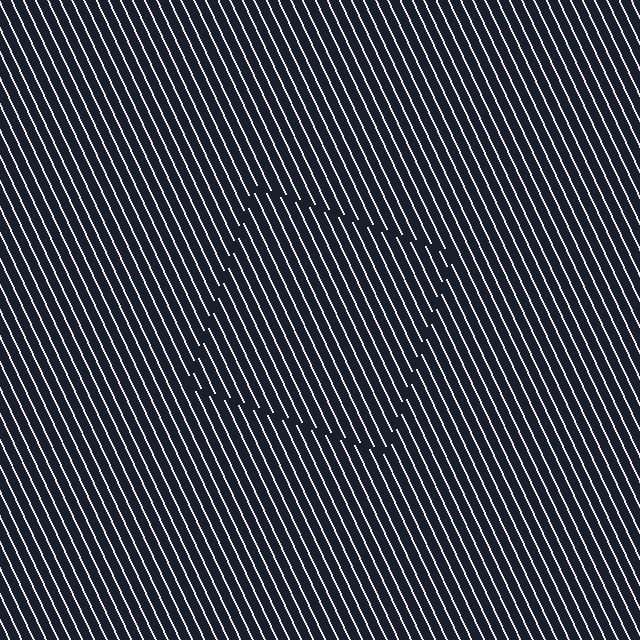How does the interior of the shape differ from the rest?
The interior of the shape contains the same grating, shifted by half a period — the contour is defined by the phase discontinuity where line-ends from the inner and outer gratings abut.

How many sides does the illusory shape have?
4 sides — the line-ends trace a square.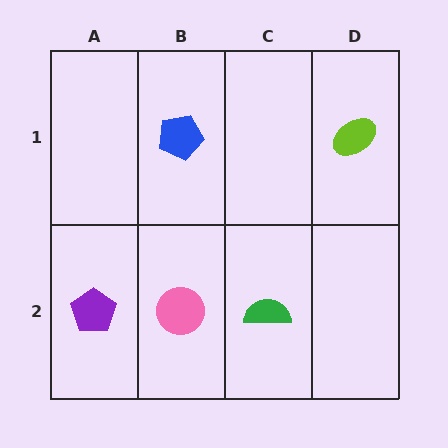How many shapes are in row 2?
3 shapes.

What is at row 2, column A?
A purple pentagon.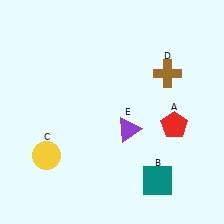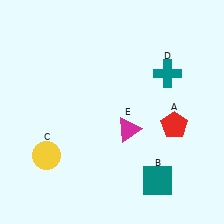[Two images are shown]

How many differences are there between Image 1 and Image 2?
There are 2 differences between the two images.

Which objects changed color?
D changed from brown to teal. E changed from purple to magenta.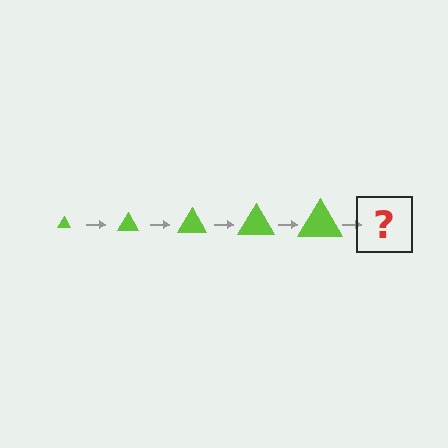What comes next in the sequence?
The next element should be a lime triangle, larger than the previous one.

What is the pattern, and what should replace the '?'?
The pattern is that the triangle gets progressively larger each step. The '?' should be a lime triangle, larger than the previous one.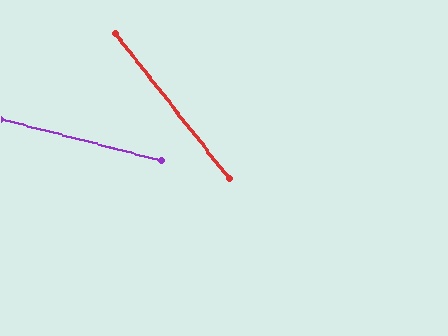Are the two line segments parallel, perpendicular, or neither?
Neither parallel nor perpendicular — they differ by about 37°.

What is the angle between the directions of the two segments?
Approximately 37 degrees.